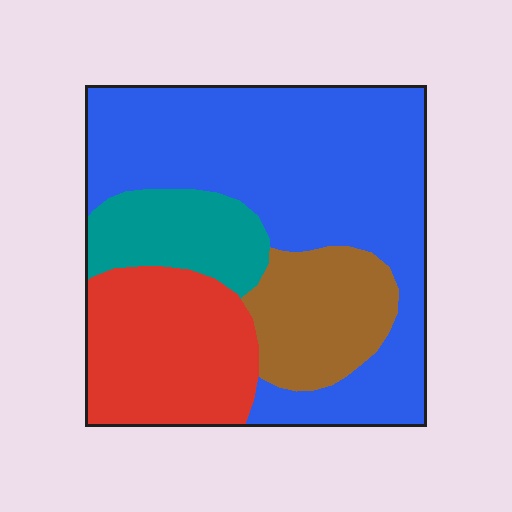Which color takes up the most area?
Blue, at roughly 50%.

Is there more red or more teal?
Red.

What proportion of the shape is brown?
Brown takes up about one sixth (1/6) of the shape.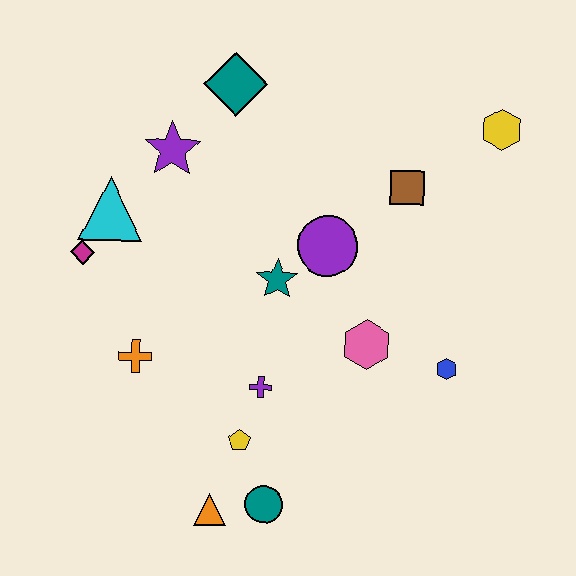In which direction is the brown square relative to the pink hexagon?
The brown square is above the pink hexagon.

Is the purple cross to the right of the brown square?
No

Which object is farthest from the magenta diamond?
The yellow hexagon is farthest from the magenta diamond.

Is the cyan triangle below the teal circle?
No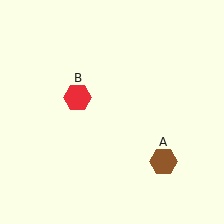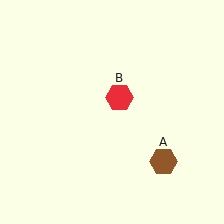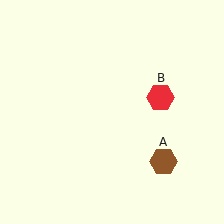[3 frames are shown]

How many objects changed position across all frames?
1 object changed position: red hexagon (object B).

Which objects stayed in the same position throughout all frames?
Brown hexagon (object A) remained stationary.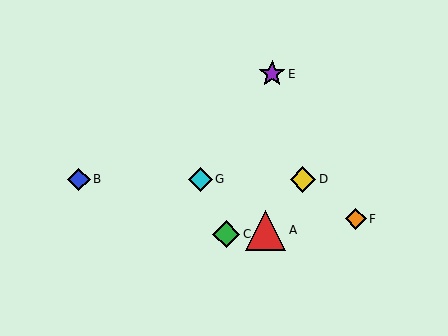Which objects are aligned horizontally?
Objects B, D, G are aligned horizontally.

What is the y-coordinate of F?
Object F is at y≈219.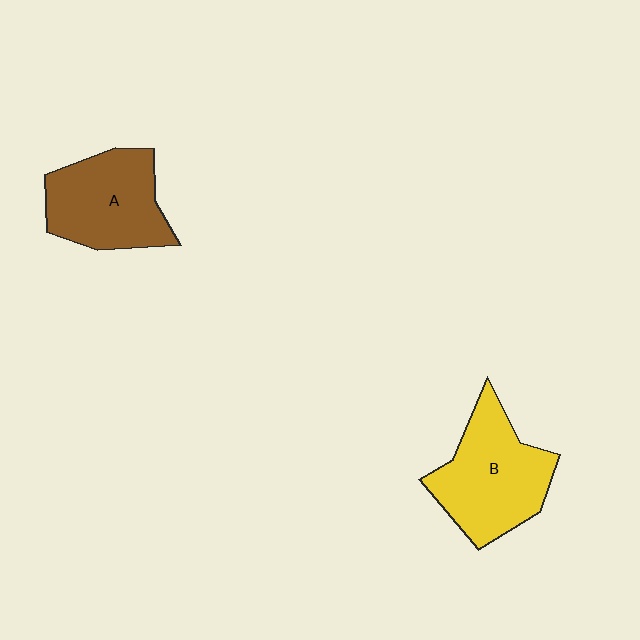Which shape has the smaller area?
Shape A (brown).